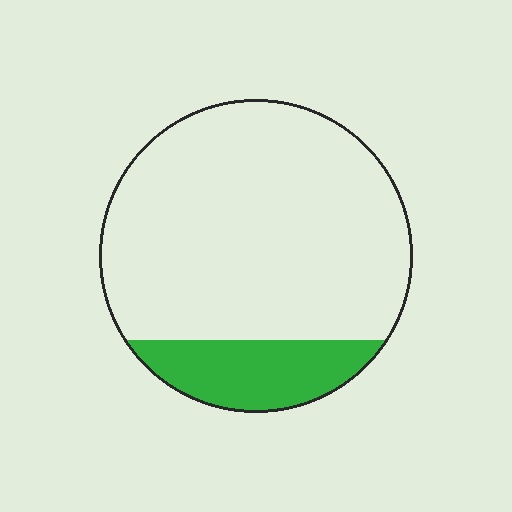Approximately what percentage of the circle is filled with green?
Approximately 20%.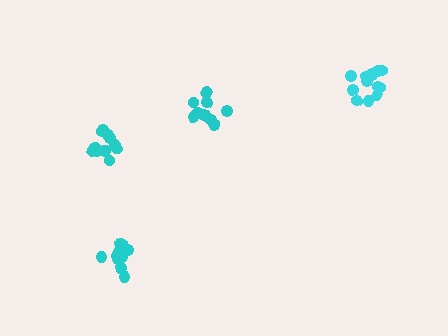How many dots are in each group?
Group 1: 10 dots, Group 2: 10 dots, Group 3: 13 dots, Group 4: 13 dots (46 total).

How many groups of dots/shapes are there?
There are 4 groups.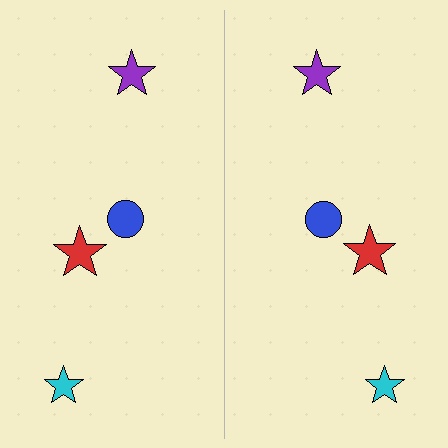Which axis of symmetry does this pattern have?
The pattern has a vertical axis of symmetry running through the center of the image.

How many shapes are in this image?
There are 8 shapes in this image.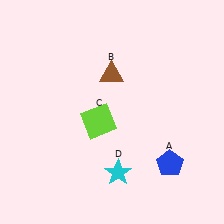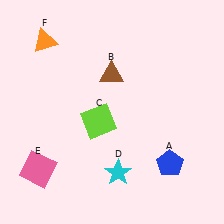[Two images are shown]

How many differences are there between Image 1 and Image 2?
There are 2 differences between the two images.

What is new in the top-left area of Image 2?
An orange triangle (F) was added in the top-left area of Image 2.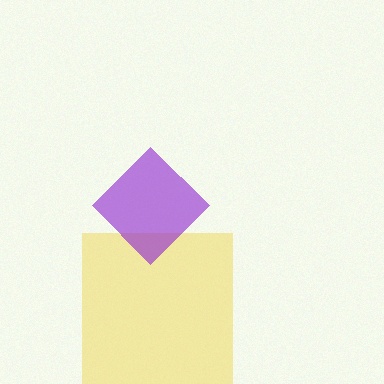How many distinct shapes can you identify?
There are 2 distinct shapes: a yellow square, a purple diamond.